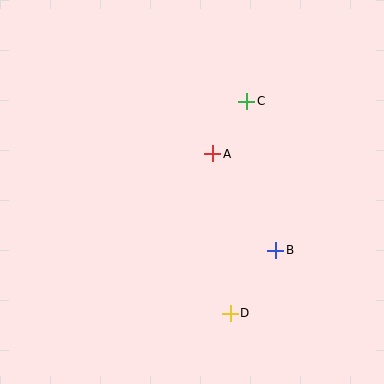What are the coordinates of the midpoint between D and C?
The midpoint between D and C is at (238, 207).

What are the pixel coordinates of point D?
Point D is at (230, 313).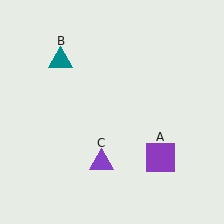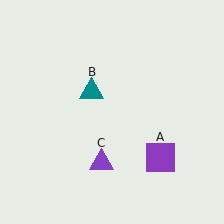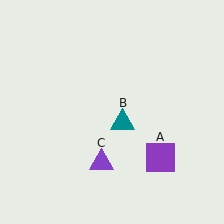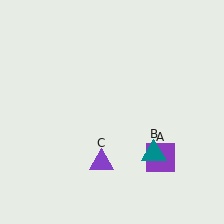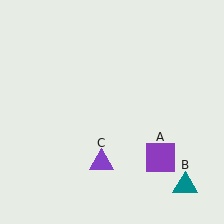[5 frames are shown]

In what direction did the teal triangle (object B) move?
The teal triangle (object B) moved down and to the right.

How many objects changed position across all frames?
1 object changed position: teal triangle (object B).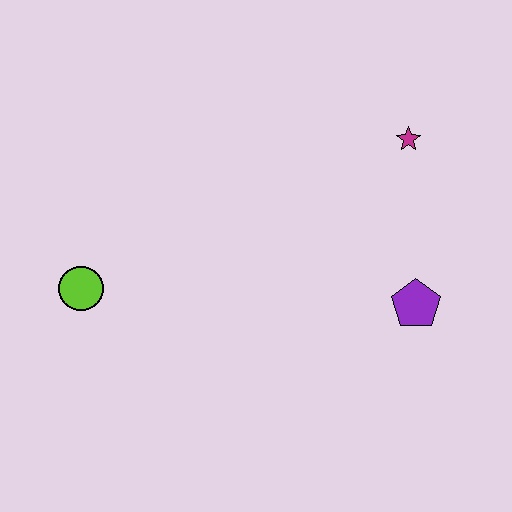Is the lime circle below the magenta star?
Yes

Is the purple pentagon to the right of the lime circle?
Yes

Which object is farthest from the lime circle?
The magenta star is farthest from the lime circle.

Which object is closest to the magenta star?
The purple pentagon is closest to the magenta star.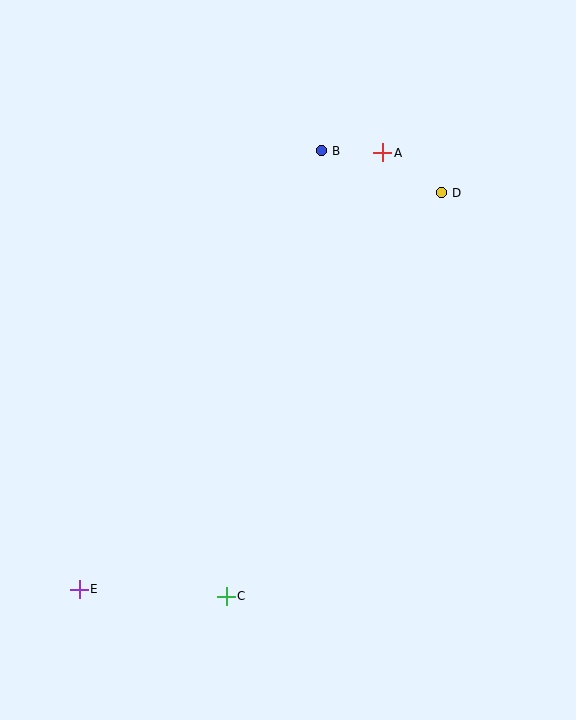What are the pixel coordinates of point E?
Point E is at (79, 589).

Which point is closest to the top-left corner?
Point B is closest to the top-left corner.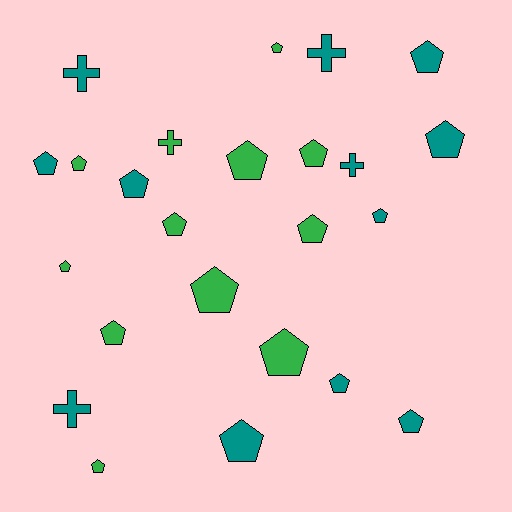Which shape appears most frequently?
Pentagon, with 19 objects.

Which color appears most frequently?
Green, with 12 objects.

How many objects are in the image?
There are 24 objects.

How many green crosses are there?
There is 1 green cross.